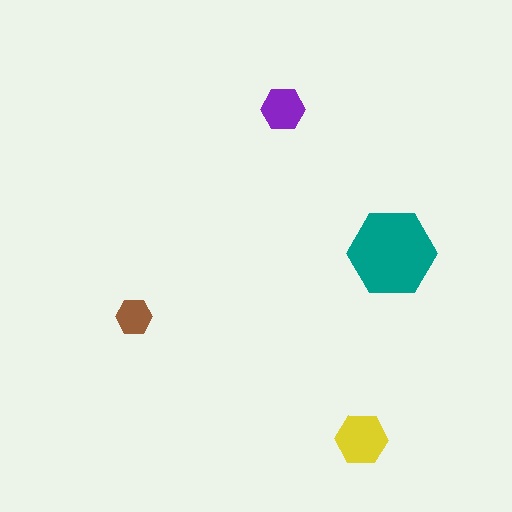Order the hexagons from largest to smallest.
the teal one, the yellow one, the purple one, the brown one.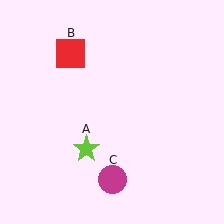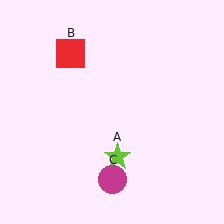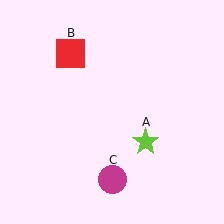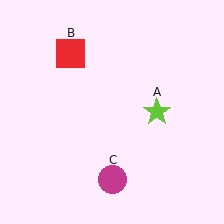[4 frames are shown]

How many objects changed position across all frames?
1 object changed position: lime star (object A).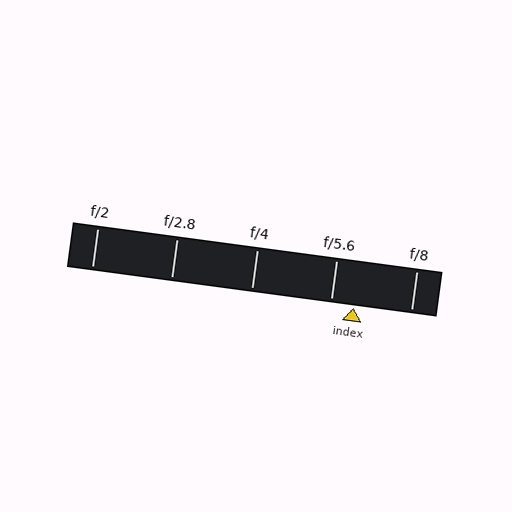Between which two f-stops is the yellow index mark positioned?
The index mark is between f/5.6 and f/8.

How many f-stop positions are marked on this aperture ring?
There are 5 f-stop positions marked.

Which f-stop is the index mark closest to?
The index mark is closest to f/5.6.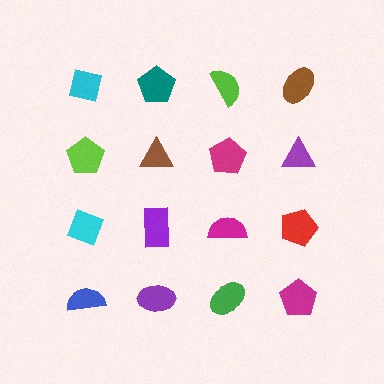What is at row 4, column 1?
A blue semicircle.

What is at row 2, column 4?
A purple triangle.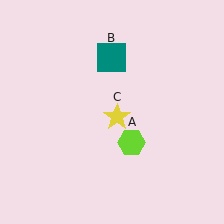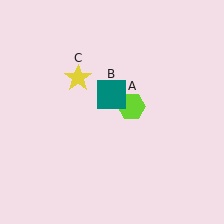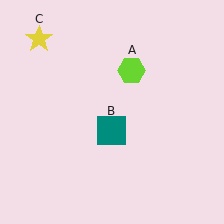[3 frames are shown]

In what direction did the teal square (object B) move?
The teal square (object B) moved down.